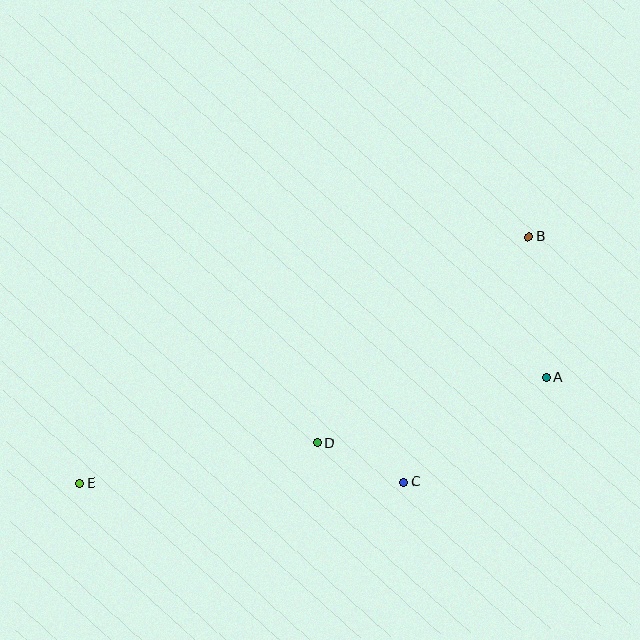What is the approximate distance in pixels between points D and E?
The distance between D and E is approximately 241 pixels.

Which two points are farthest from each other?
Points B and E are farthest from each other.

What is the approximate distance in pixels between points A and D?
The distance between A and D is approximately 239 pixels.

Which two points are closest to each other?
Points C and D are closest to each other.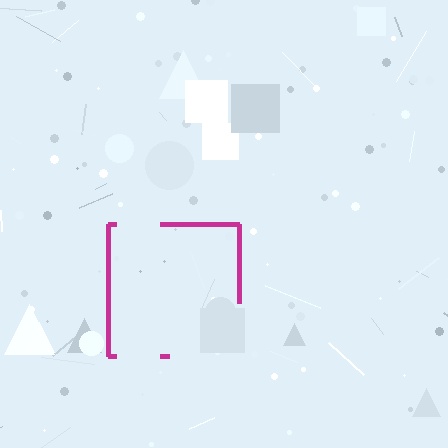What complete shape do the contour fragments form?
The contour fragments form a square.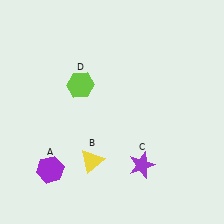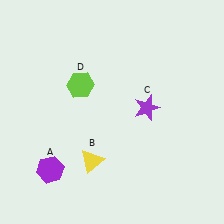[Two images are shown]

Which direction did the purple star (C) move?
The purple star (C) moved up.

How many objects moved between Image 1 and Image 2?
1 object moved between the two images.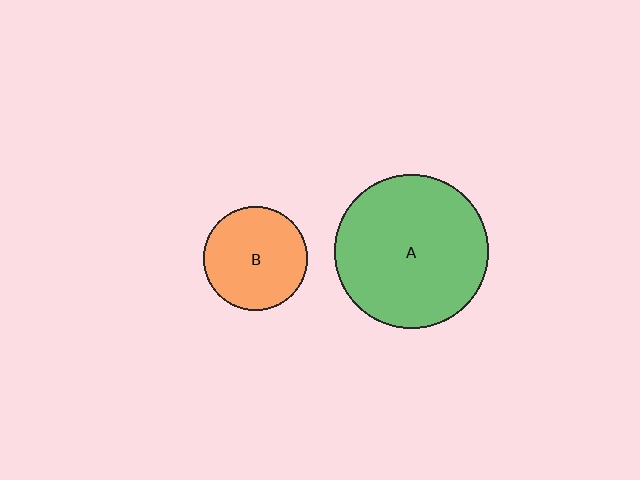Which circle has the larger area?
Circle A (green).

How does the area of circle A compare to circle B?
Approximately 2.2 times.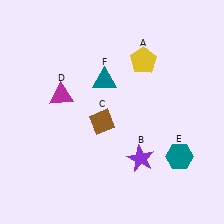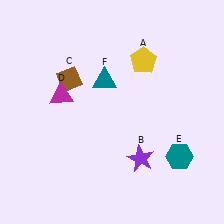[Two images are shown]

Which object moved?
The brown diamond (C) moved up.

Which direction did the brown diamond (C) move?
The brown diamond (C) moved up.